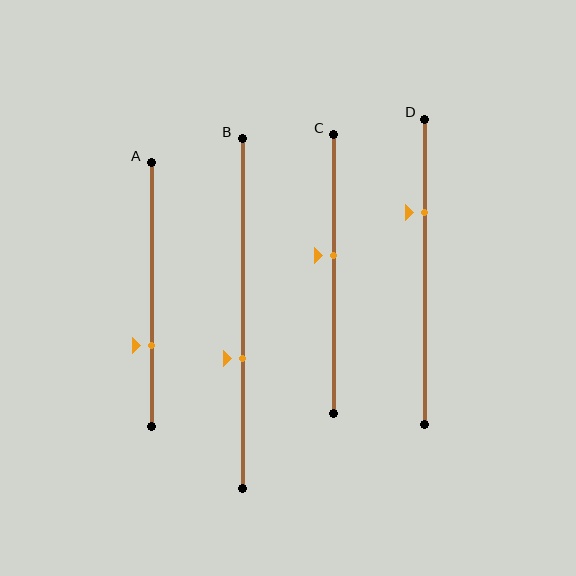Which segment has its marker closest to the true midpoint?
Segment C has its marker closest to the true midpoint.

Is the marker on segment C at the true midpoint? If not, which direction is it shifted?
No, the marker on segment C is shifted upward by about 7% of the segment length.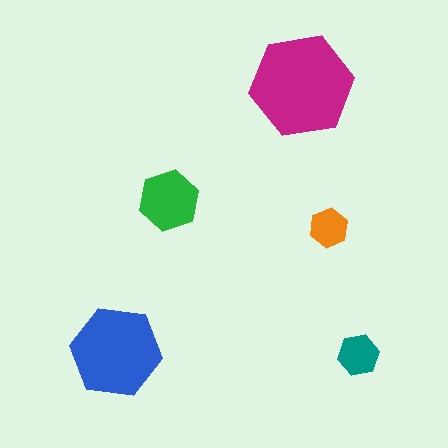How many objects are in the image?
There are 5 objects in the image.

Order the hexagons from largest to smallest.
the magenta one, the blue one, the green one, the teal one, the orange one.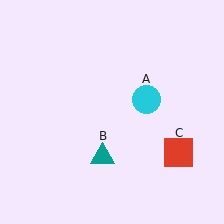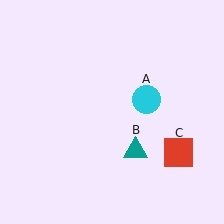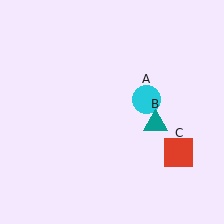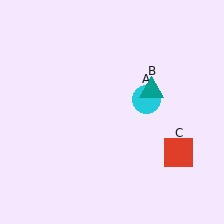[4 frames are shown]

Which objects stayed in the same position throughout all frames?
Cyan circle (object A) and red square (object C) remained stationary.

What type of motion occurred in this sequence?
The teal triangle (object B) rotated counterclockwise around the center of the scene.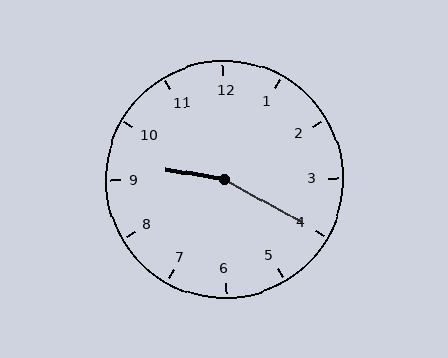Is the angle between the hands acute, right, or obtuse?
It is obtuse.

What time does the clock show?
9:20.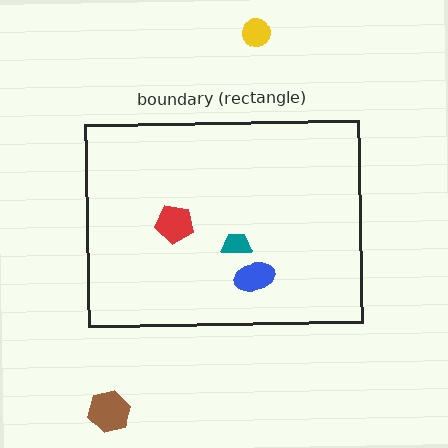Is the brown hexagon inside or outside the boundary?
Outside.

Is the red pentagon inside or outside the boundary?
Inside.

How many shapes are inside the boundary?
3 inside, 2 outside.